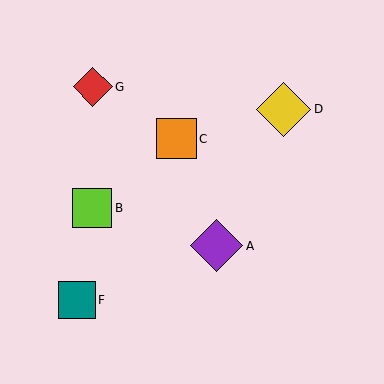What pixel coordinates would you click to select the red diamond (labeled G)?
Click at (93, 87) to select the red diamond G.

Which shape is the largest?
The yellow diamond (labeled D) is the largest.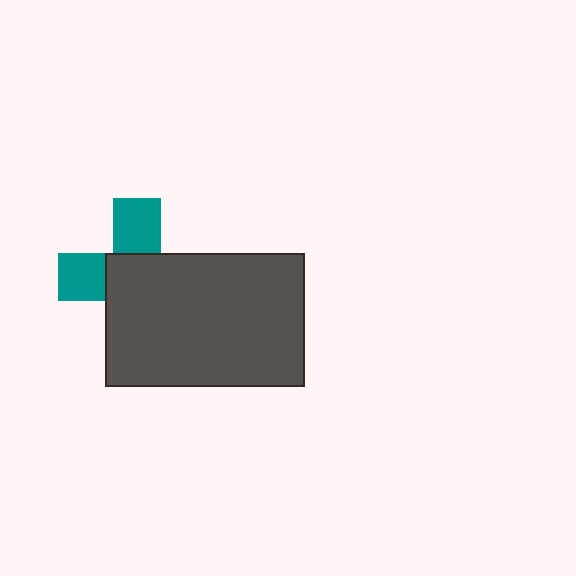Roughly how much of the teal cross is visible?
A small part of it is visible (roughly 39%).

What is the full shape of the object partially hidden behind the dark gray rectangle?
The partially hidden object is a teal cross.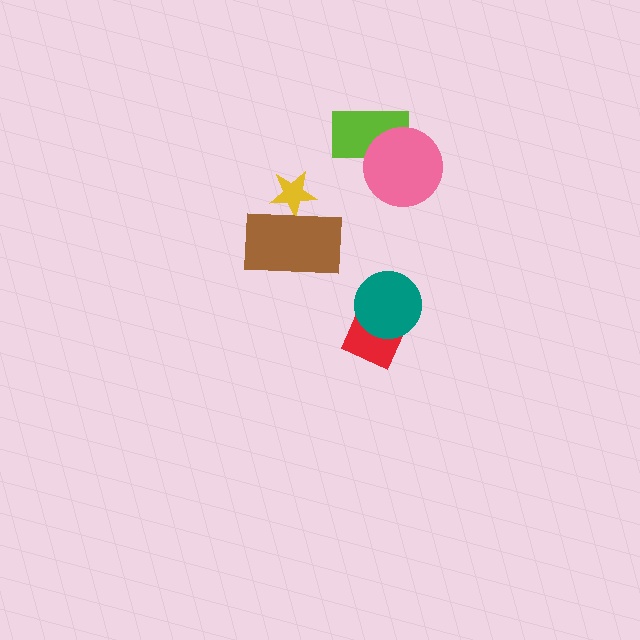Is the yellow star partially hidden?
Yes, it is partially covered by another shape.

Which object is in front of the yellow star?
The brown rectangle is in front of the yellow star.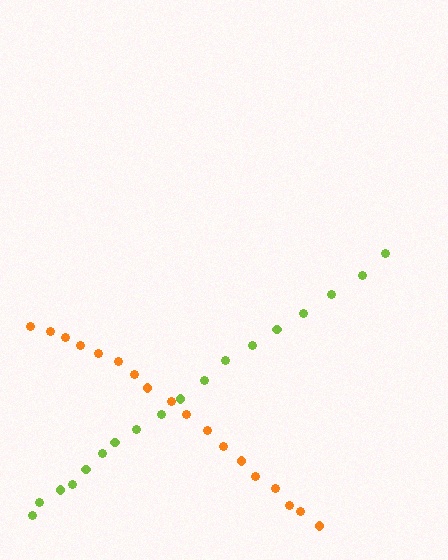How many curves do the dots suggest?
There are 2 distinct paths.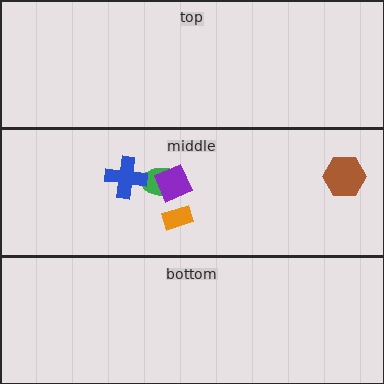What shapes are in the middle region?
The brown hexagon, the green ellipse, the blue cross, the orange rectangle, the purple square.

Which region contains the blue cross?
The middle region.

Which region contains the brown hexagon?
The middle region.